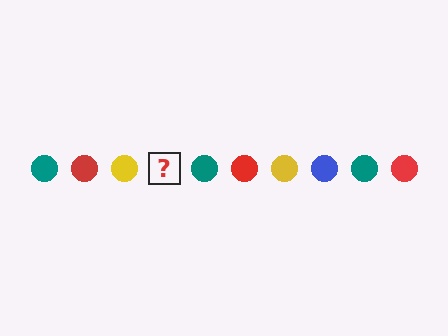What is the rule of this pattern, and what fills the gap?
The rule is that the pattern cycles through teal, red, yellow, blue circles. The gap should be filled with a blue circle.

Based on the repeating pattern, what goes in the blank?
The blank should be a blue circle.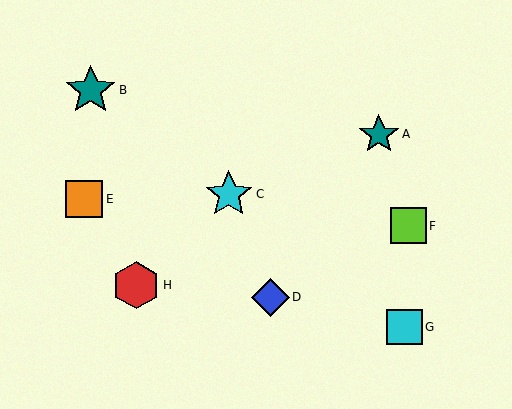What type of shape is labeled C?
Shape C is a cyan star.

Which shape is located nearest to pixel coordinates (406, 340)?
The cyan square (labeled G) at (404, 327) is nearest to that location.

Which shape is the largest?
The teal star (labeled B) is the largest.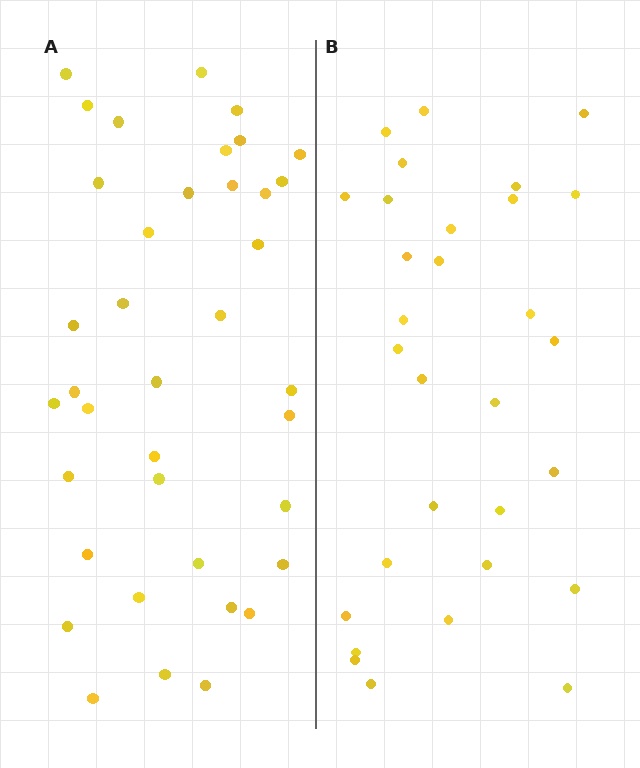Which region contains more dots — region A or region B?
Region A (the left region) has more dots.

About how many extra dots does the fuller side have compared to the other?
Region A has roughly 8 or so more dots than region B.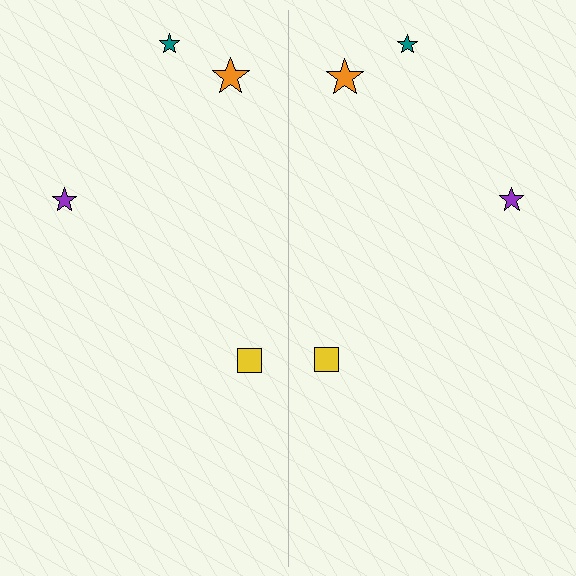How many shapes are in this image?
There are 8 shapes in this image.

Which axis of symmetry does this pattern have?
The pattern has a vertical axis of symmetry running through the center of the image.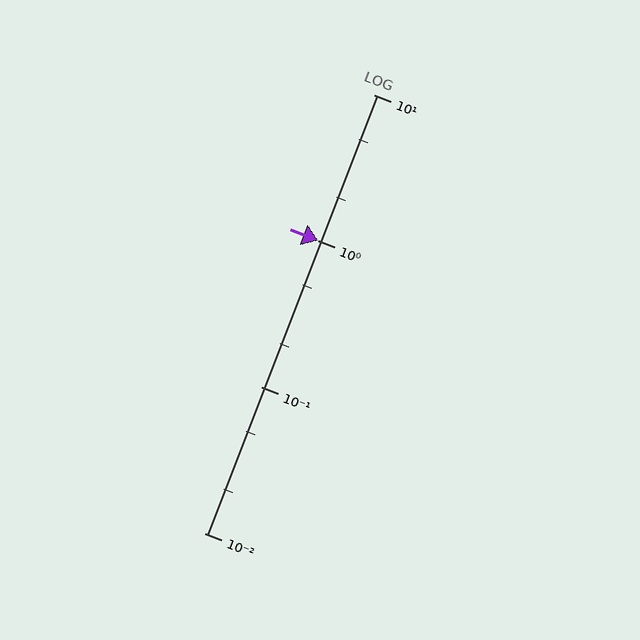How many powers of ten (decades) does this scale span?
The scale spans 3 decades, from 0.01 to 10.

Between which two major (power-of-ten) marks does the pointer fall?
The pointer is between 1 and 10.